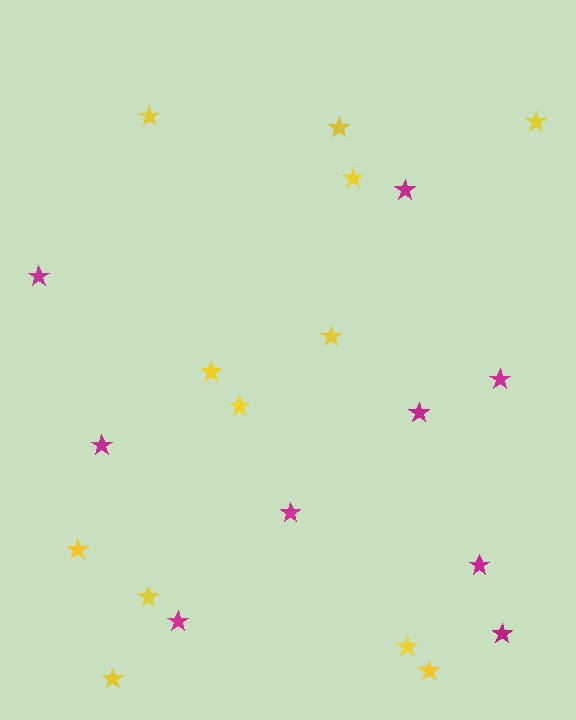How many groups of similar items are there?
There are 2 groups: one group of yellow stars (12) and one group of magenta stars (9).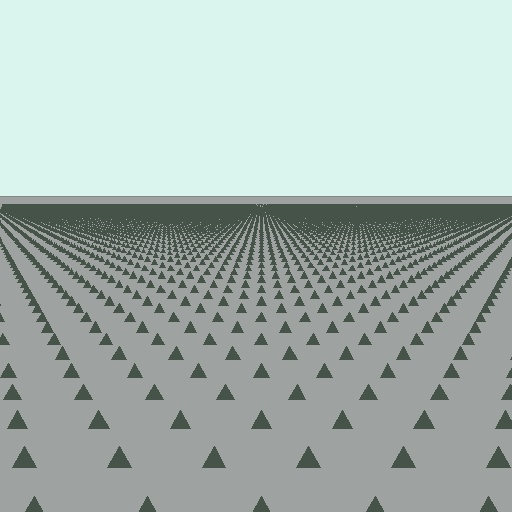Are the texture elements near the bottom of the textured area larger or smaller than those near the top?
Larger. Near the bottom, elements are closer to the viewer and appear at a bigger on-screen size.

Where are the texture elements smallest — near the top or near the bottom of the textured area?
Near the top.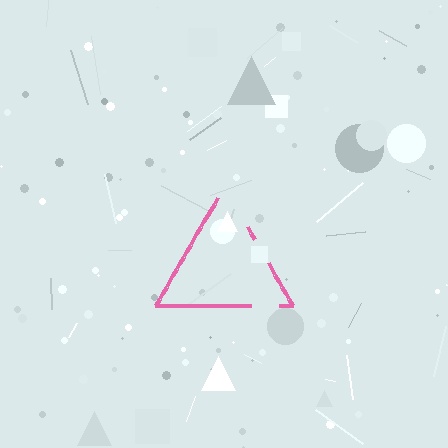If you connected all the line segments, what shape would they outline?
They would outline a triangle.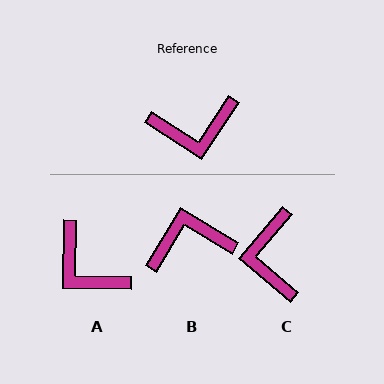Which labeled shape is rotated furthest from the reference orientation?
B, about 178 degrees away.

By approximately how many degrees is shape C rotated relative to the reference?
Approximately 97 degrees clockwise.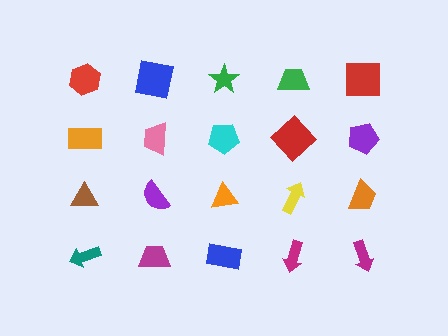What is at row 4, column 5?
A magenta arrow.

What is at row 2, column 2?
A pink trapezoid.